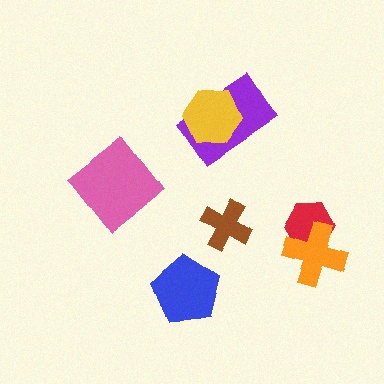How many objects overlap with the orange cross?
1 object overlaps with the orange cross.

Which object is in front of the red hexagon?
The orange cross is in front of the red hexagon.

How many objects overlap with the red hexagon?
1 object overlaps with the red hexagon.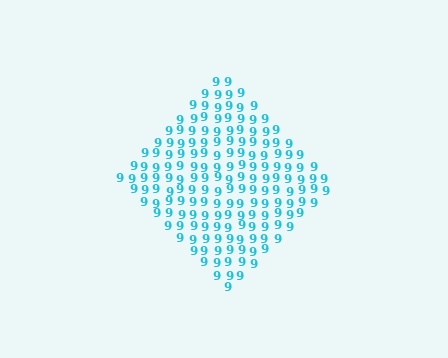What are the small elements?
The small elements are digit 9's.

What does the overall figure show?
The overall figure shows a diamond.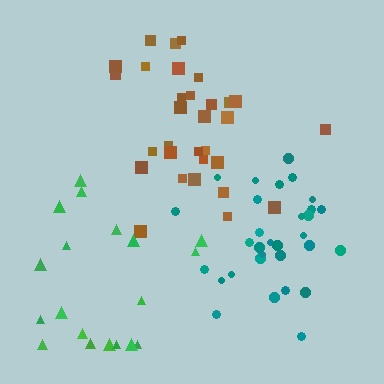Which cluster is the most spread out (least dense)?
Green.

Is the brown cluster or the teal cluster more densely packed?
Teal.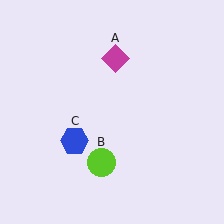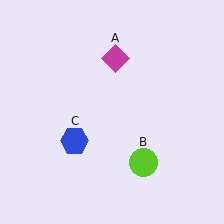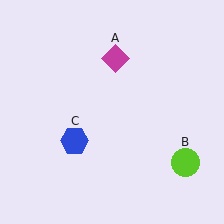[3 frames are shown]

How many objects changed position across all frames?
1 object changed position: lime circle (object B).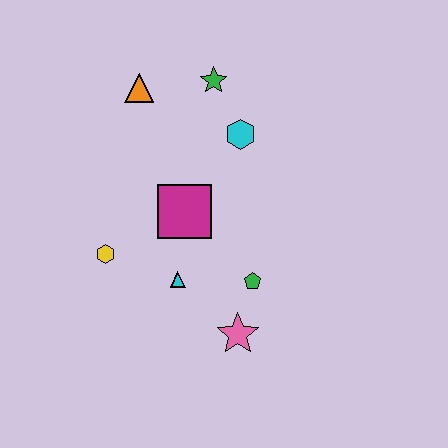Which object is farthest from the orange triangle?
The pink star is farthest from the orange triangle.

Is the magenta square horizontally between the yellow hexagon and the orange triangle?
No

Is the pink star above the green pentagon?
No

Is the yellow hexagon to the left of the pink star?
Yes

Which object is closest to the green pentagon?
The pink star is closest to the green pentagon.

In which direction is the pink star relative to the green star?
The pink star is below the green star.